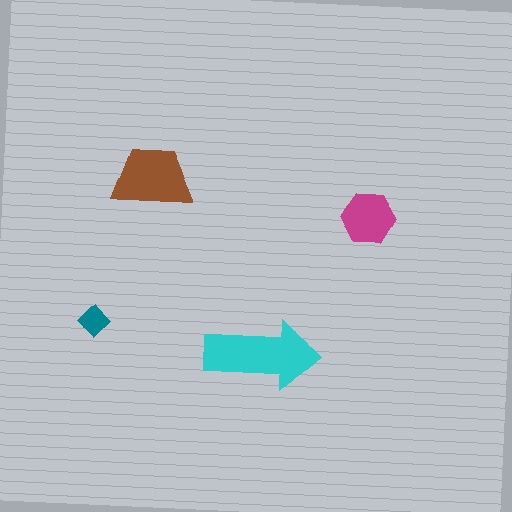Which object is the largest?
The cyan arrow.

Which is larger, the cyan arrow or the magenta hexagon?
The cyan arrow.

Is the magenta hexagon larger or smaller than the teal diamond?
Larger.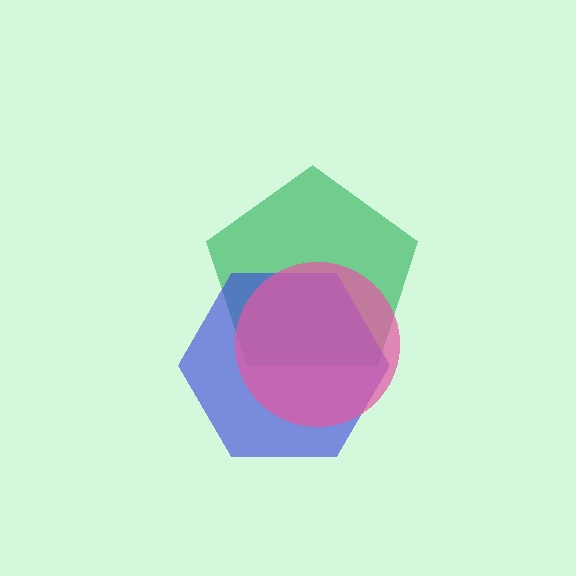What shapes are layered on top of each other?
The layered shapes are: a green pentagon, a blue hexagon, a pink circle.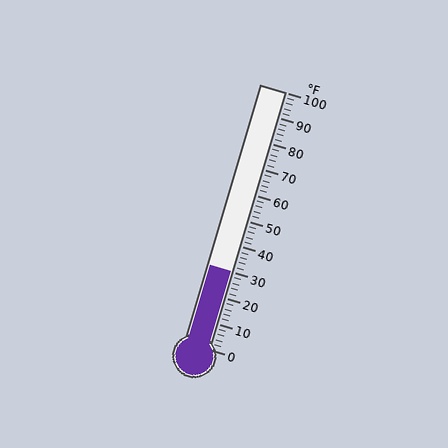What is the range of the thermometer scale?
The thermometer scale ranges from 0°F to 100°F.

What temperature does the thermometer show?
The thermometer shows approximately 30°F.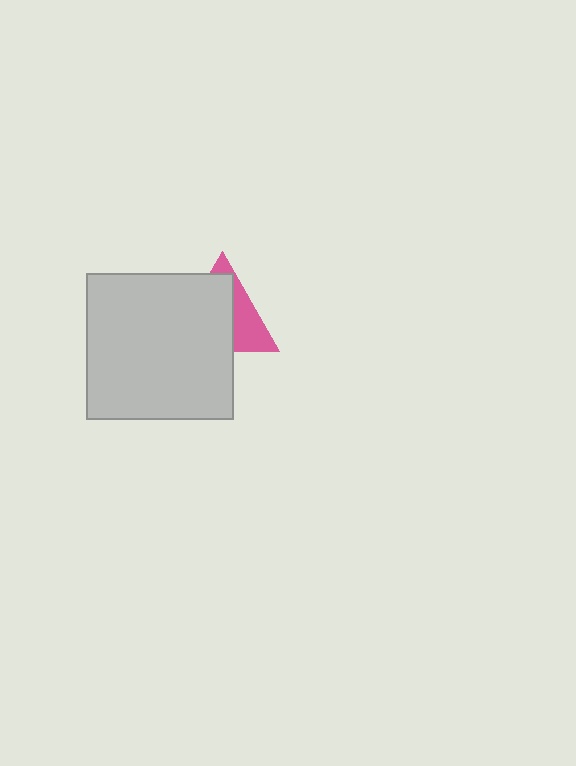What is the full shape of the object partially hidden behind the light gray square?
The partially hidden object is a pink triangle.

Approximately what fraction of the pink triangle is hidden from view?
Roughly 62% of the pink triangle is hidden behind the light gray square.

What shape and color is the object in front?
The object in front is a light gray square.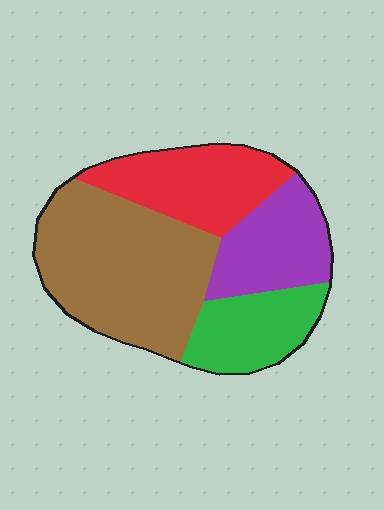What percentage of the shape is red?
Red takes up about one fifth (1/5) of the shape.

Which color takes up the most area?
Brown, at roughly 40%.